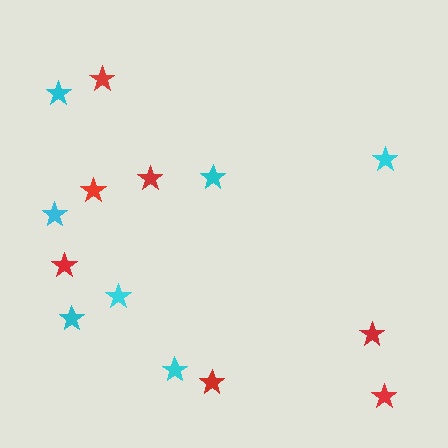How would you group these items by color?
There are 2 groups: one group of cyan stars (7) and one group of red stars (7).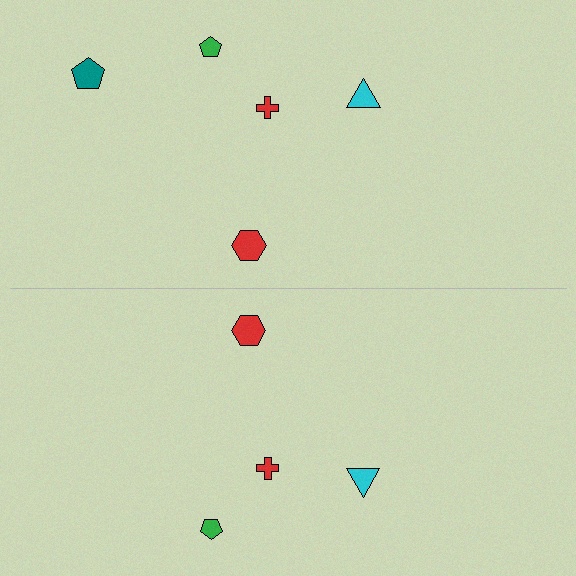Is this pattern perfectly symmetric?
No, the pattern is not perfectly symmetric. A teal pentagon is missing from the bottom side.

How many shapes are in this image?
There are 9 shapes in this image.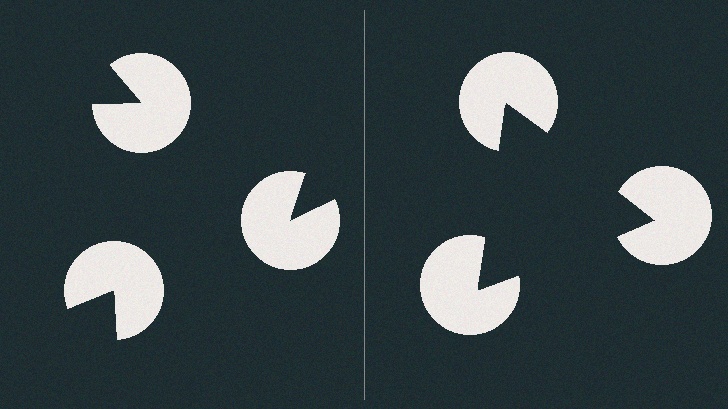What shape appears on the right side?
An illusory triangle.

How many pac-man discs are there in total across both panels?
6 — 3 on each side.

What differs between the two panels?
The pac-man discs are positioned identically on both sides; only the wedge orientations differ. On the right they align to a triangle; on the left they are misaligned.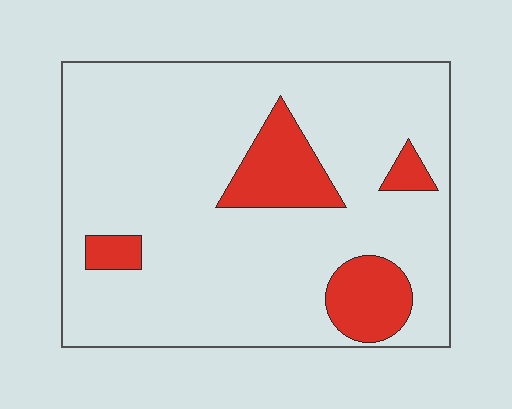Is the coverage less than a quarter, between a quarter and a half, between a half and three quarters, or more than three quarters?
Less than a quarter.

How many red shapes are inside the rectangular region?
4.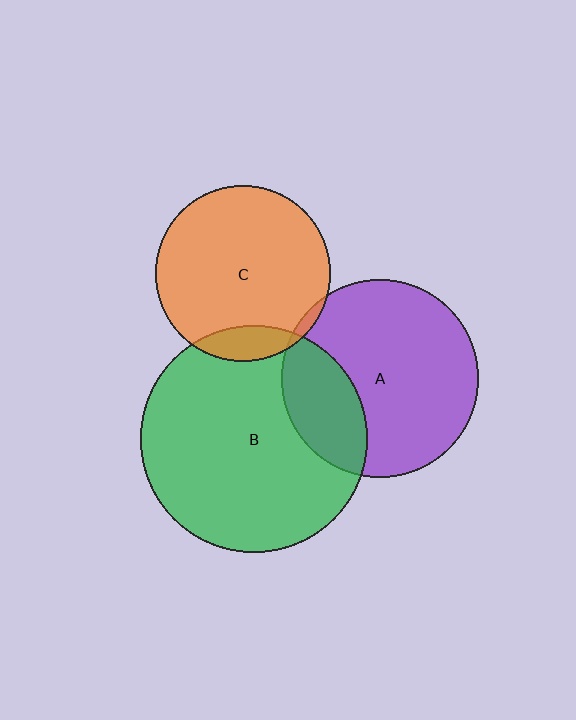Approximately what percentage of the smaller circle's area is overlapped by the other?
Approximately 5%.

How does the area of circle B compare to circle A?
Approximately 1.3 times.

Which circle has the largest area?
Circle B (green).